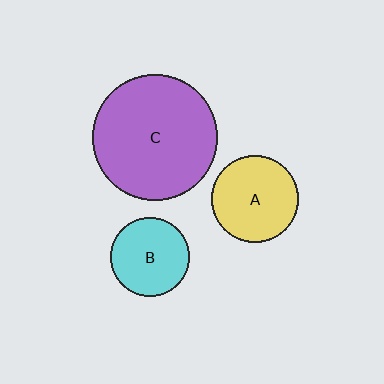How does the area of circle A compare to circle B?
Approximately 1.2 times.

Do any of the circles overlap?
No, none of the circles overlap.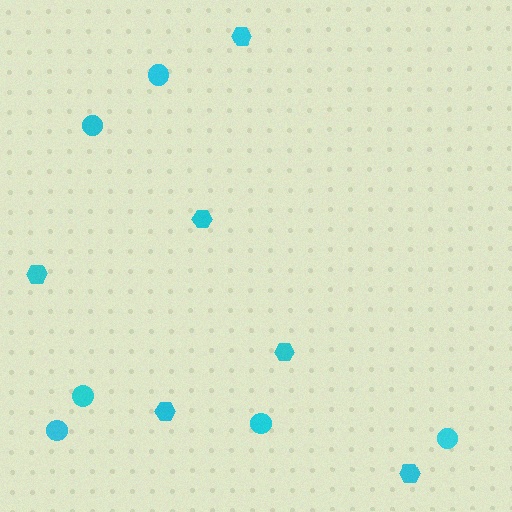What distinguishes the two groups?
There are 2 groups: one group of circles (6) and one group of hexagons (6).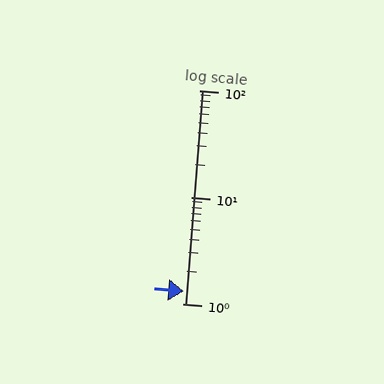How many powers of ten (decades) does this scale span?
The scale spans 2 decades, from 1 to 100.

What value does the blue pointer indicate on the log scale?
The pointer indicates approximately 1.3.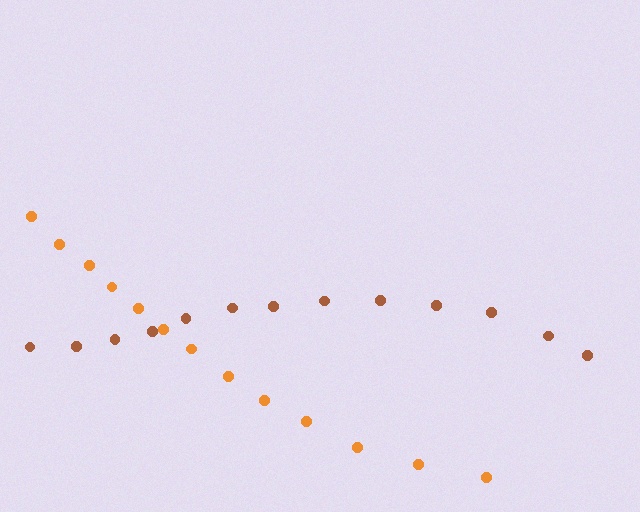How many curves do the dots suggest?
There are 2 distinct paths.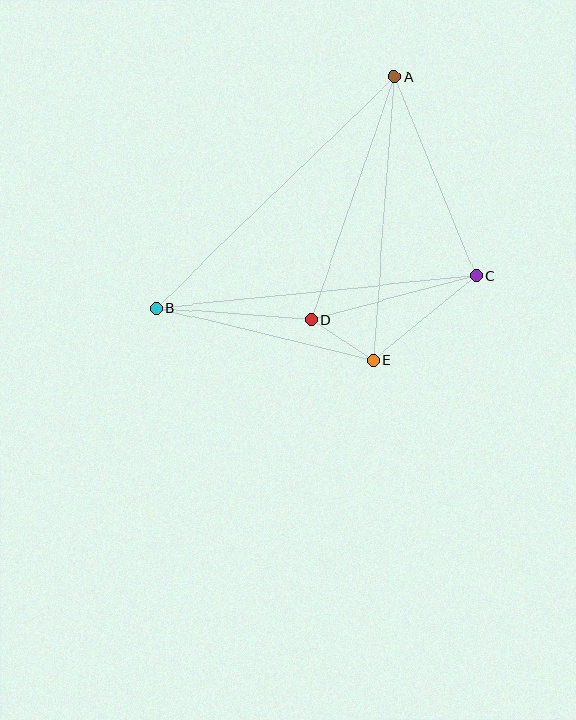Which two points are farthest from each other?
Points A and B are farthest from each other.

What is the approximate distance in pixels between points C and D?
The distance between C and D is approximately 171 pixels.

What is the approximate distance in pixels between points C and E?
The distance between C and E is approximately 133 pixels.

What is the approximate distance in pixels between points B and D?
The distance between B and D is approximately 155 pixels.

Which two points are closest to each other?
Points D and E are closest to each other.